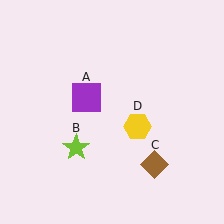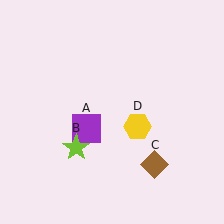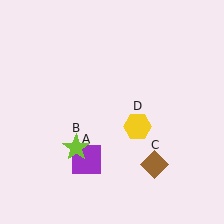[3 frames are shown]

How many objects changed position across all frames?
1 object changed position: purple square (object A).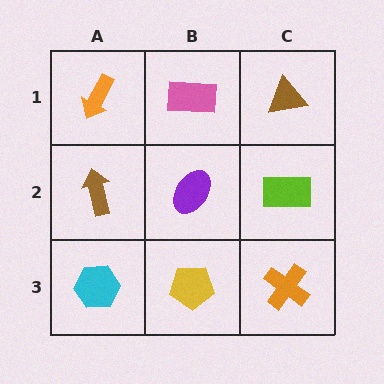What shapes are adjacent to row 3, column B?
A purple ellipse (row 2, column B), a cyan hexagon (row 3, column A), an orange cross (row 3, column C).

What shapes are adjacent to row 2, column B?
A pink rectangle (row 1, column B), a yellow pentagon (row 3, column B), a brown arrow (row 2, column A), a lime rectangle (row 2, column C).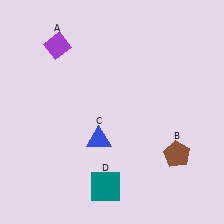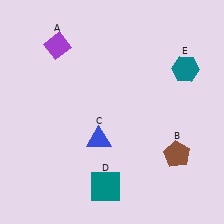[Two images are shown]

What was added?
A teal hexagon (E) was added in Image 2.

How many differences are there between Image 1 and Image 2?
There is 1 difference between the two images.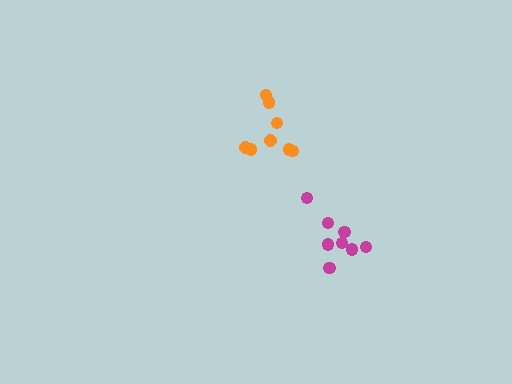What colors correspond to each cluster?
The clusters are colored: magenta, orange.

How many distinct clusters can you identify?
There are 2 distinct clusters.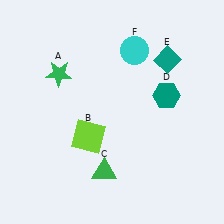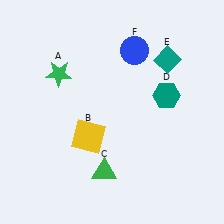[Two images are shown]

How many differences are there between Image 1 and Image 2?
There are 2 differences between the two images.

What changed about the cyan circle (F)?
In Image 1, F is cyan. In Image 2, it changed to blue.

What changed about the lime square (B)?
In Image 1, B is lime. In Image 2, it changed to yellow.